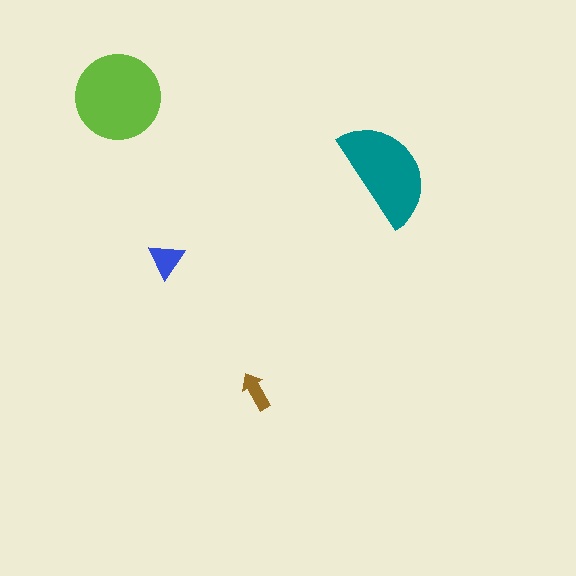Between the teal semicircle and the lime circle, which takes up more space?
The lime circle.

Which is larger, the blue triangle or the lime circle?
The lime circle.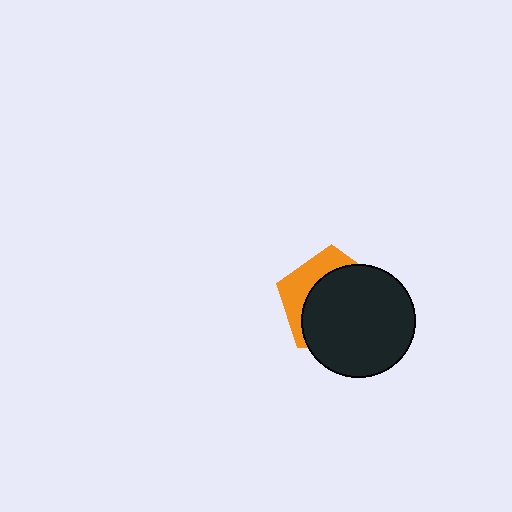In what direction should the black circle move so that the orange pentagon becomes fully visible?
The black circle should move toward the lower-right. That is the shortest direction to clear the overlap and leave the orange pentagon fully visible.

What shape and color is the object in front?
The object in front is a black circle.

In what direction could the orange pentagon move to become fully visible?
The orange pentagon could move toward the upper-left. That would shift it out from behind the black circle entirely.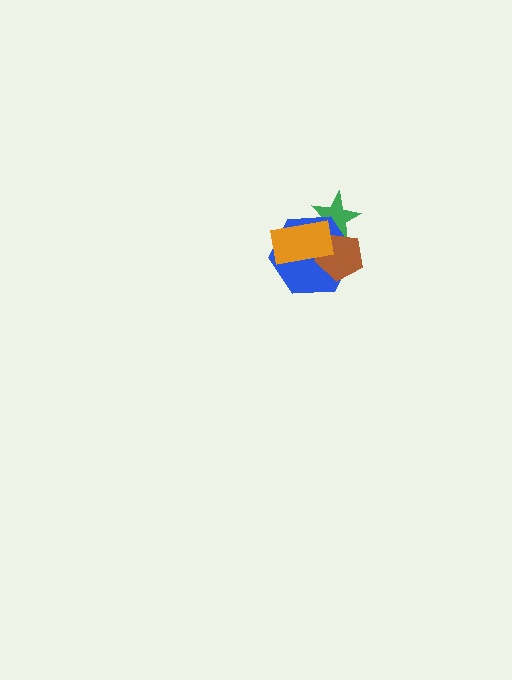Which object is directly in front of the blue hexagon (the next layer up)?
The brown pentagon is directly in front of the blue hexagon.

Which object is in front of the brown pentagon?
The orange rectangle is in front of the brown pentagon.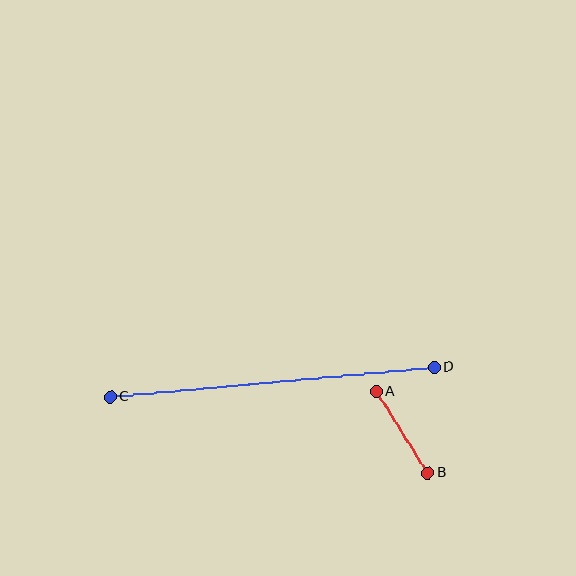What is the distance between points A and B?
The distance is approximately 96 pixels.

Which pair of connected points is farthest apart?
Points C and D are farthest apart.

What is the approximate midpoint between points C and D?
The midpoint is at approximately (272, 382) pixels.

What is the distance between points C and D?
The distance is approximately 325 pixels.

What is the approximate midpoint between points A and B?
The midpoint is at approximately (402, 432) pixels.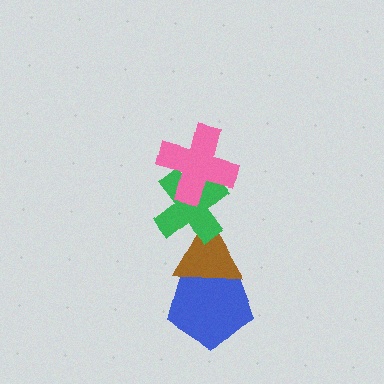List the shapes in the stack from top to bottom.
From top to bottom: the pink cross, the green cross, the brown triangle, the blue pentagon.